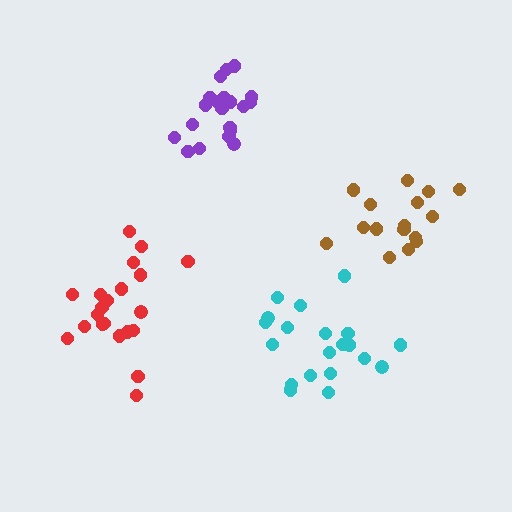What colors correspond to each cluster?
The clusters are colored: cyan, red, purple, brown.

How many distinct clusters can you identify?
There are 4 distinct clusters.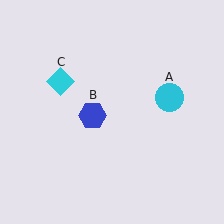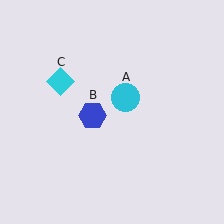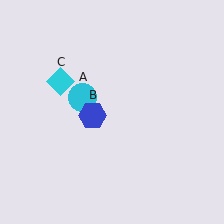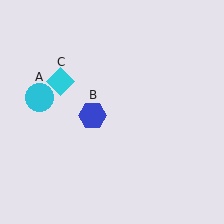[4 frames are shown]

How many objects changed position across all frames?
1 object changed position: cyan circle (object A).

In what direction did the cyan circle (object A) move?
The cyan circle (object A) moved left.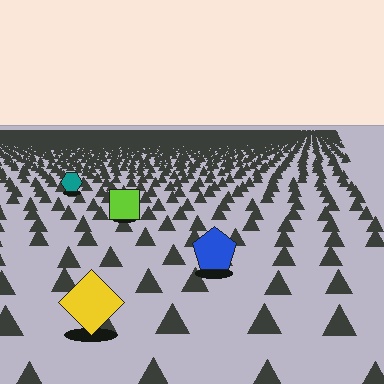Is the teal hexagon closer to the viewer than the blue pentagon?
No. The blue pentagon is closer — you can tell from the texture gradient: the ground texture is coarser near it.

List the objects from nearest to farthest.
From nearest to farthest: the yellow diamond, the blue pentagon, the lime square, the teal hexagon.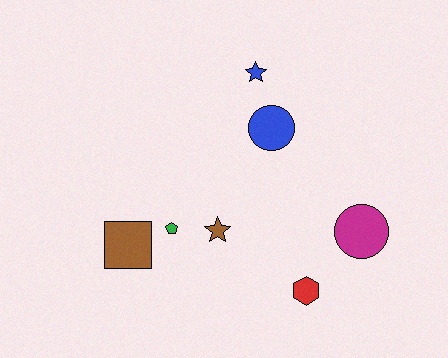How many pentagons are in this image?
There is 1 pentagon.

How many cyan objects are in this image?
There are no cyan objects.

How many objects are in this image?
There are 7 objects.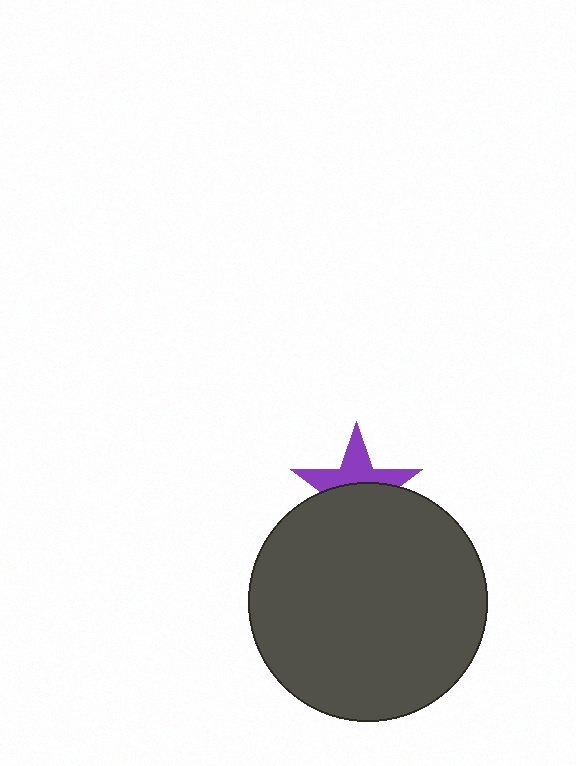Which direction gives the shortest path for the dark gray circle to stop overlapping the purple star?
Moving down gives the shortest separation.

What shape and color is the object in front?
The object in front is a dark gray circle.